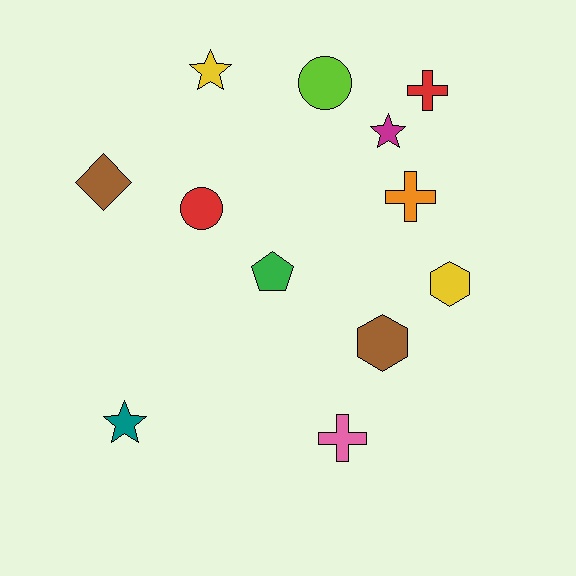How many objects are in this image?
There are 12 objects.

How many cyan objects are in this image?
There are no cyan objects.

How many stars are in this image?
There are 3 stars.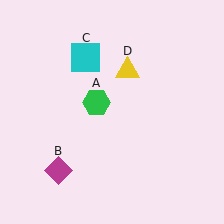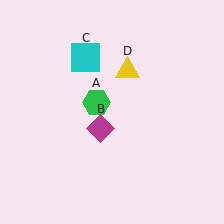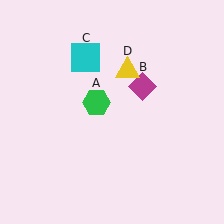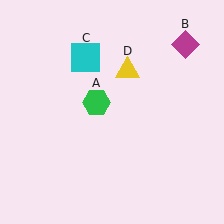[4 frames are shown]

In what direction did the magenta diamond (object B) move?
The magenta diamond (object B) moved up and to the right.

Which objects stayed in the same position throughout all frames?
Green hexagon (object A) and cyan square (object C) and yellow triangle (object D) remained stationary.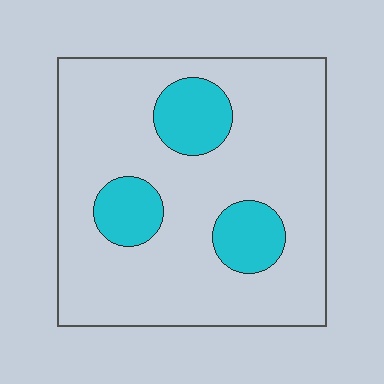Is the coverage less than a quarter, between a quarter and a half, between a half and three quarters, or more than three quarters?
Less than a quarter.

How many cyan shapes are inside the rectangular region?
3.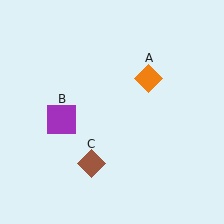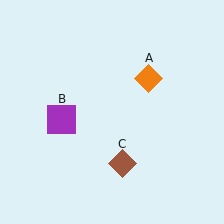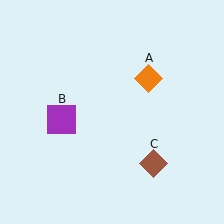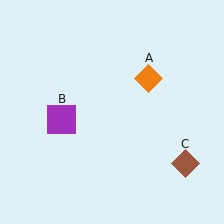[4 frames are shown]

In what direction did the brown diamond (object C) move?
The brown diamond (object C) moved right.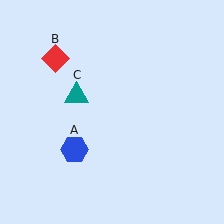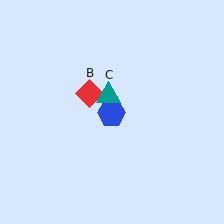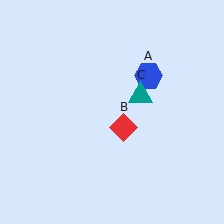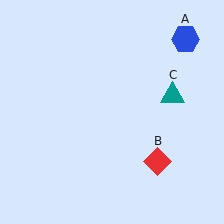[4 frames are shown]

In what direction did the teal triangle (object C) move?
The teal triangle (object C) moved right.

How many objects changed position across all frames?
3 objects changed position: blue hexagon (object A), red diamond (object B), teal triangle (object C).